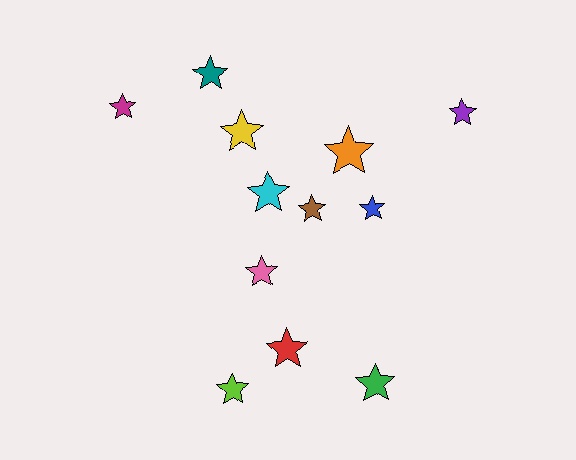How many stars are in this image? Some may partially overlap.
There are 12 stars.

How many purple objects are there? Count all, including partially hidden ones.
There is 1 purple object.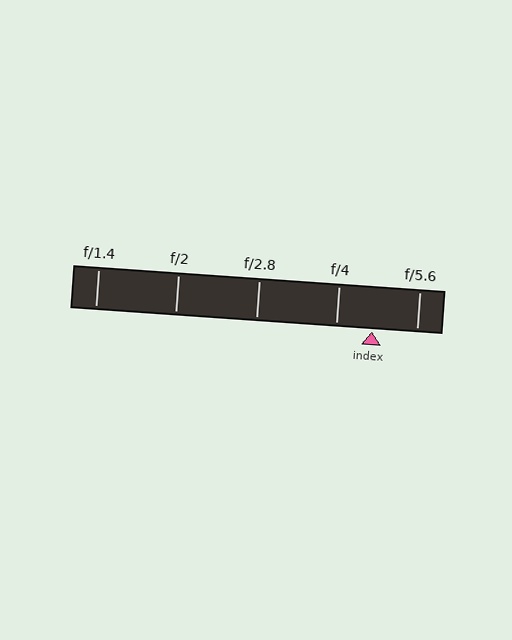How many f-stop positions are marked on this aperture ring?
There are 5 f-stop positions marked.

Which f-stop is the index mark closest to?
The index mark is closest to f/4.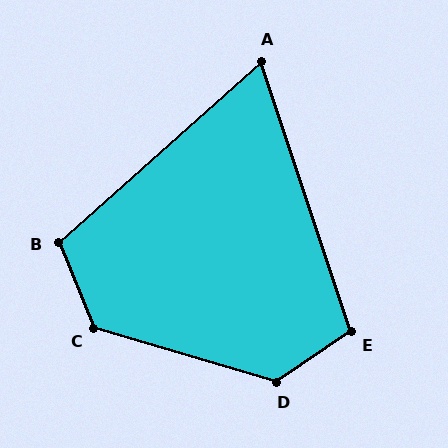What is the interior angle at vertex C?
Approximately 129 degrees (obtuse).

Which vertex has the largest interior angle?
D, at approximately 129 degrees.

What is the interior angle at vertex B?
Approximately 109 degrees (obtuse).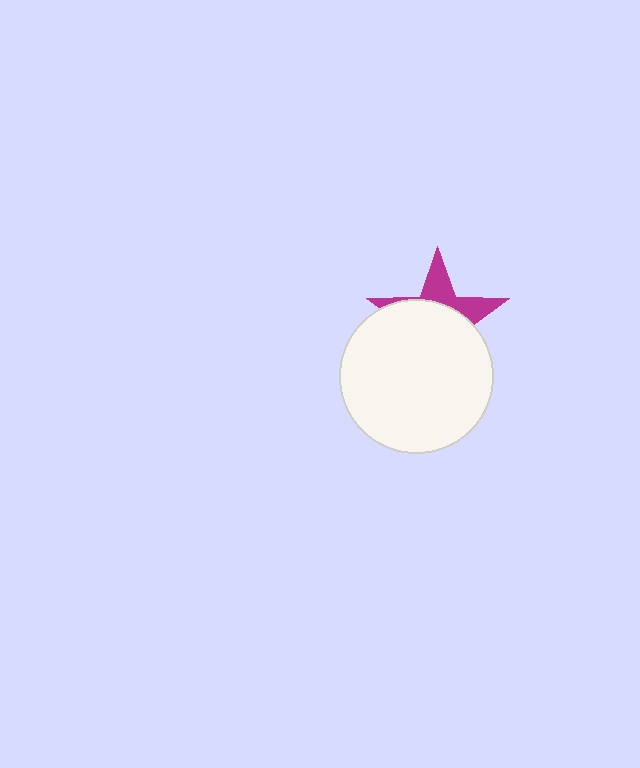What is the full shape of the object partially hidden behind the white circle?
The partially hidden object is a magenta star.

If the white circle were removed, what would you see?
You would see the complete magenta star.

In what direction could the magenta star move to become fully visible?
The magenta star could move up. That would shift it out from behind the white circle entirely.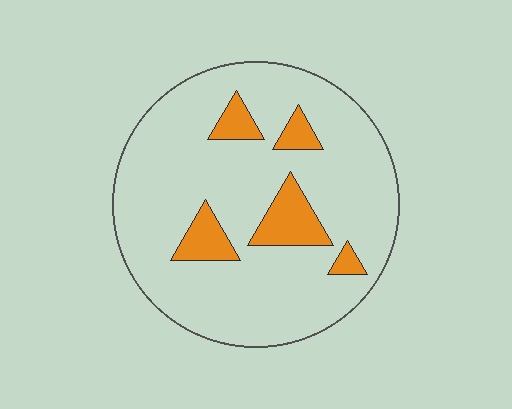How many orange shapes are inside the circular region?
5.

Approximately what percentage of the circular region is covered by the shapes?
Approximately 15%.